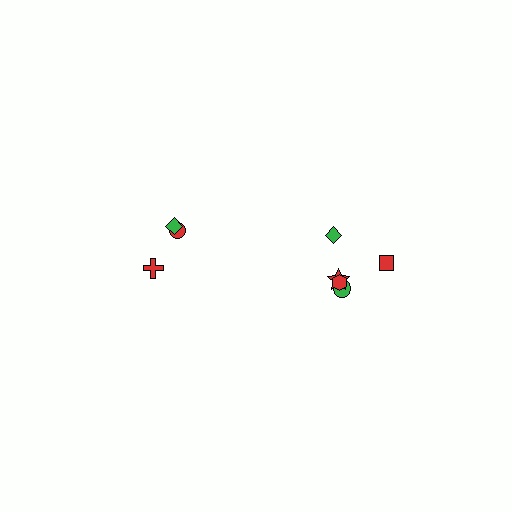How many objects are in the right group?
There are 5 objects.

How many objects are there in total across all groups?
There are 8 objects.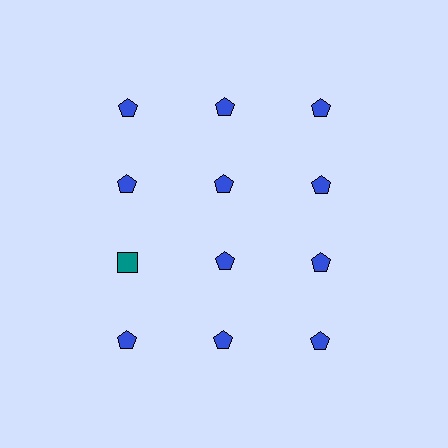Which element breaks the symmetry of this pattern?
The teal square in the third row, leftmost column breaks the symmetry. All other shapes are blue pentagons.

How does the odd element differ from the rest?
It differs in both color (teal instead of blue) and shape (square instead of pentagon).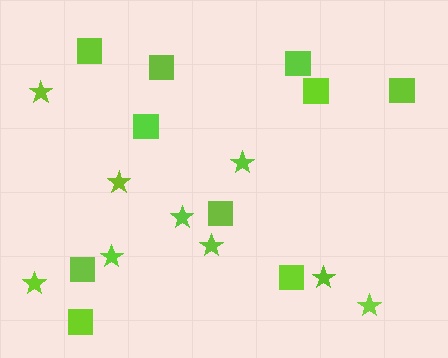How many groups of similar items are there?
There are 2 groups: one group of squares (10) and one group of stars (9).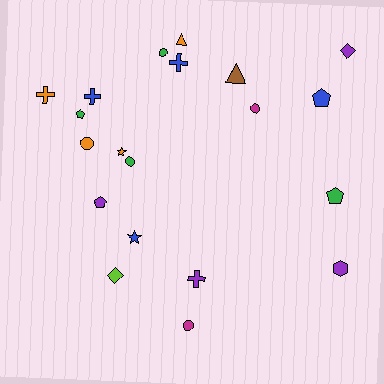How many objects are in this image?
There are 20 objects.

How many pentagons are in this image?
There are 4 pentagons.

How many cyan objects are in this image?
There are no cyan objects.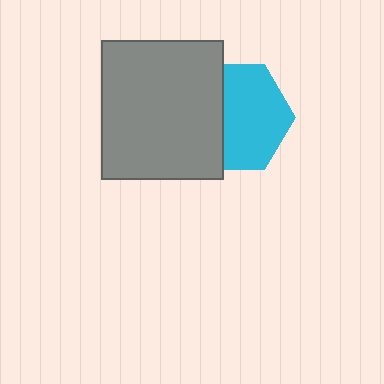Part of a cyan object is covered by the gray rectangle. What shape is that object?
It is a hexagon.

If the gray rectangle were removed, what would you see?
You would see the complete cyan hexagon.